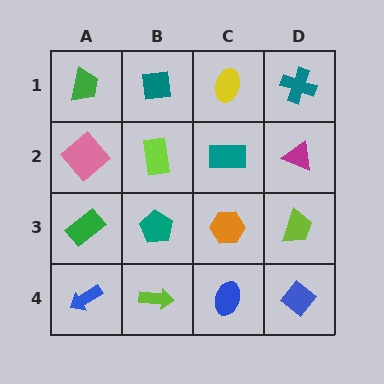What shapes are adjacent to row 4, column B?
A teal pentagon (row 3, column B), a blue arrow (row 4, column A), a blue ellipse (row 4, column C).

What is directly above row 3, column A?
A pink diamond.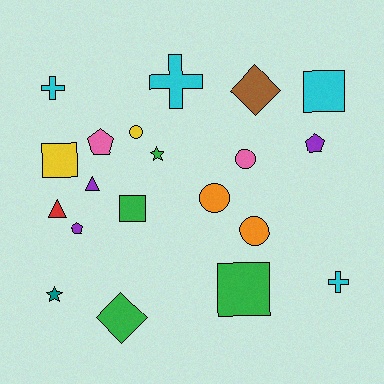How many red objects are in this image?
There is 1 red object.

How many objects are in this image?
There are 20 objects.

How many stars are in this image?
There are 2 stars.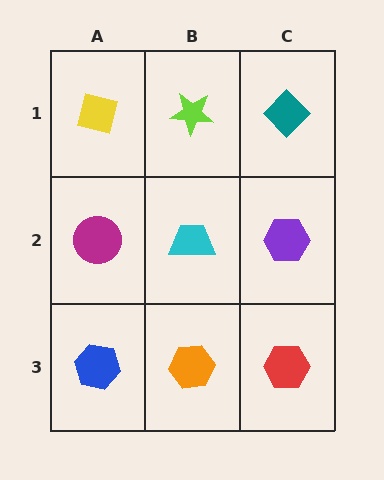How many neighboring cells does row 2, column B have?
4.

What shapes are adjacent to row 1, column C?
A purple hexagon (row 2, column C), a lime star (row 1, column B).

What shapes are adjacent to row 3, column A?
A magenta circle (row 2, column A), an orange hexagon (row 3, column B).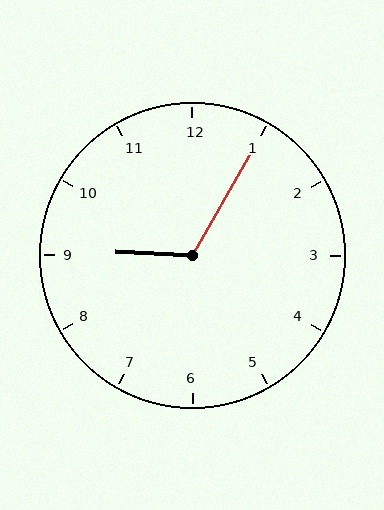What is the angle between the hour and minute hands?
Approximately 118 degrees.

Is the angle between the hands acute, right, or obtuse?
It is obtuse.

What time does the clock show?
9:05.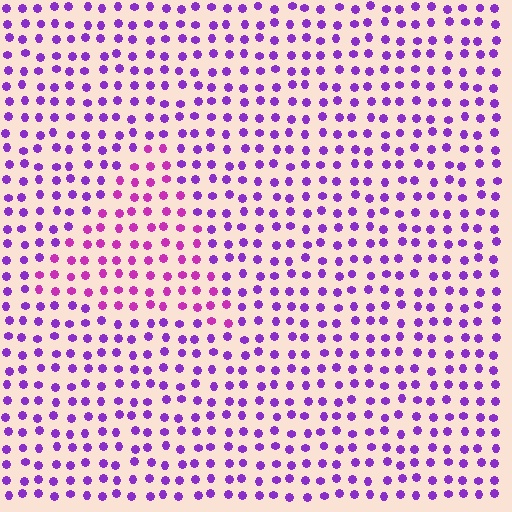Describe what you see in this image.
The image is filled with small purple elements in a uniform arrangement. A triangle-shaped region is visible where the elements are tinted to a slightly different hue, forming a subtle color boundary.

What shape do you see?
I see a triangle.